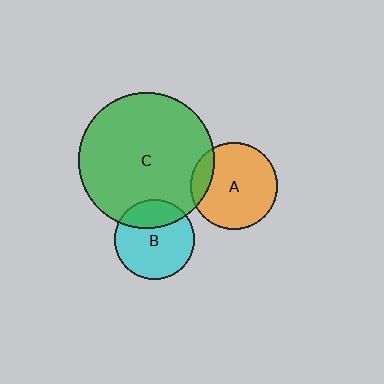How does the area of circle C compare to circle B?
Approximately 2.9 times.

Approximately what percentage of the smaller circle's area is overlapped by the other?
Approximately 25%.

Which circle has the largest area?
Circle C (green).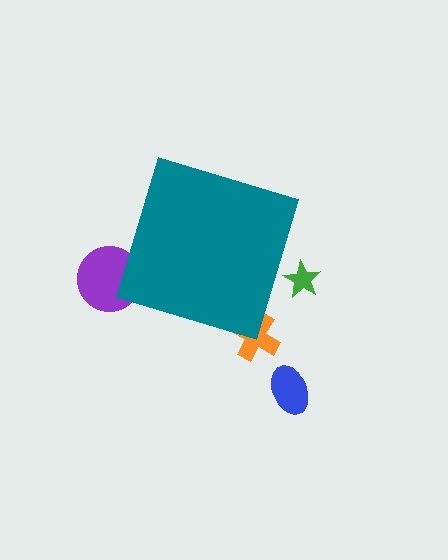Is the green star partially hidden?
Yes, the green star is partially hidden behind the teal diamond.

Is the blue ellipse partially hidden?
No, the blue ellipse is fully visible.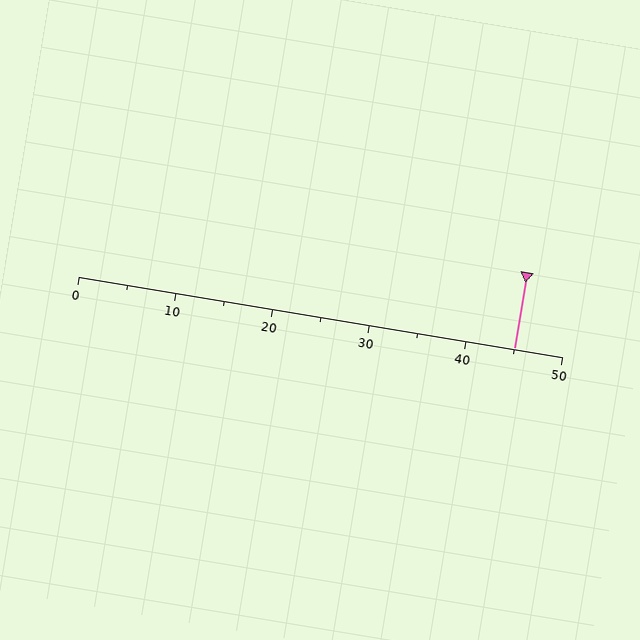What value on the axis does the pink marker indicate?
The marker indicates approximately 45.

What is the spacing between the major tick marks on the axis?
The major ticks are spaced 10 apart.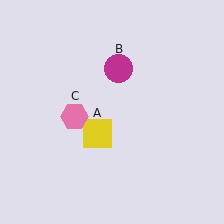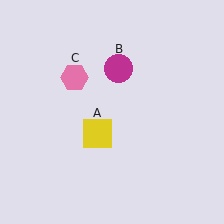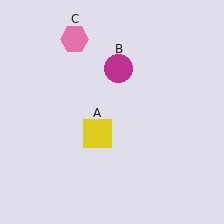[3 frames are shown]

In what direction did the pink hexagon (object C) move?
The pink hexagon (object C) moved up.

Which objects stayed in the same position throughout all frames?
Yellow square (object A) and magenta circle (object B) remained stationary.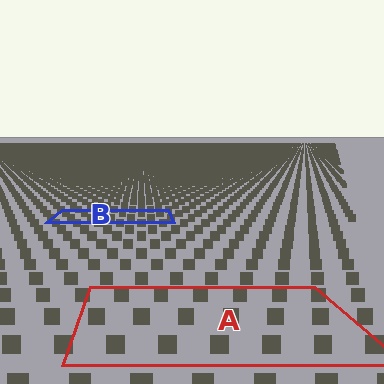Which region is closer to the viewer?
Region A is closer. The texture elements there are larger and more spread out.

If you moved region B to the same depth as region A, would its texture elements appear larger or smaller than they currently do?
They would appear larger. At a closer depth, the same texture elements are projected at a bigger on-screen size.